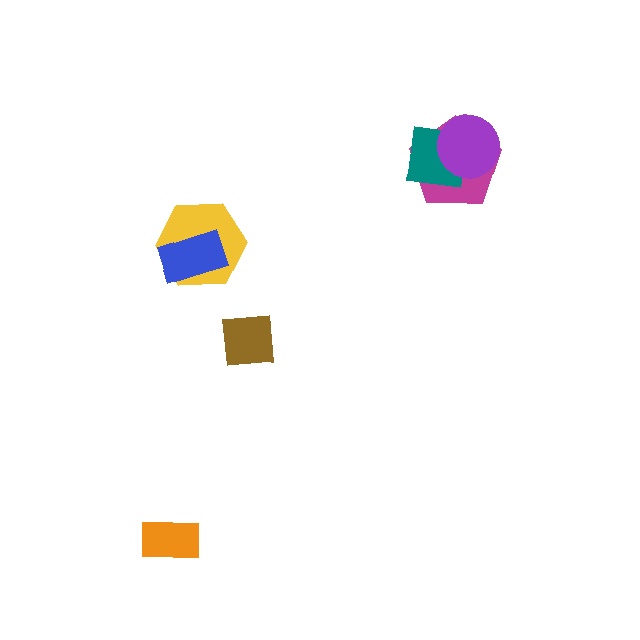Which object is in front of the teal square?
The purple circle is in front of the teal square.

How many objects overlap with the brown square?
0 objects overlap with the brown square.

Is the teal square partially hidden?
Yes, it is partially covered by another shape.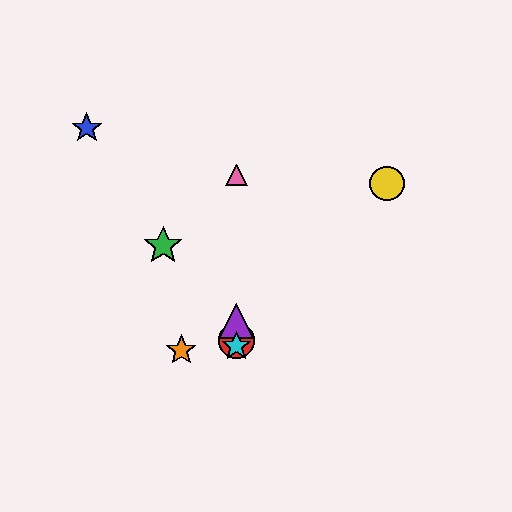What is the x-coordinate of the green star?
The green star is at x≈163.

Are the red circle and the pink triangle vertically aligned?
Yes, both are at x≈236.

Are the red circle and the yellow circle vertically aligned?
No, the red circle is at x≈236 and the yellow circle is at x≈387.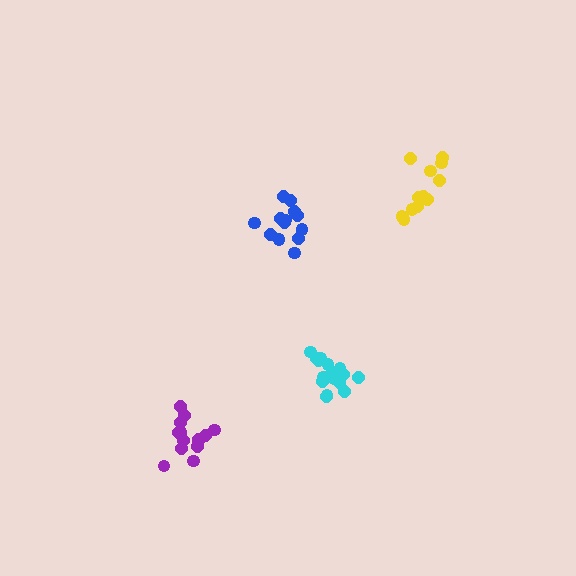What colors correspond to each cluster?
The clusters are colored: purple, blue, yellow, cyan.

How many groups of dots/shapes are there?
There are 4 groups.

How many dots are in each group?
Group 1: 14 dots, Group 2: 13 dots, Group 3: 12 dots, Group 4: 17 dots (56 total).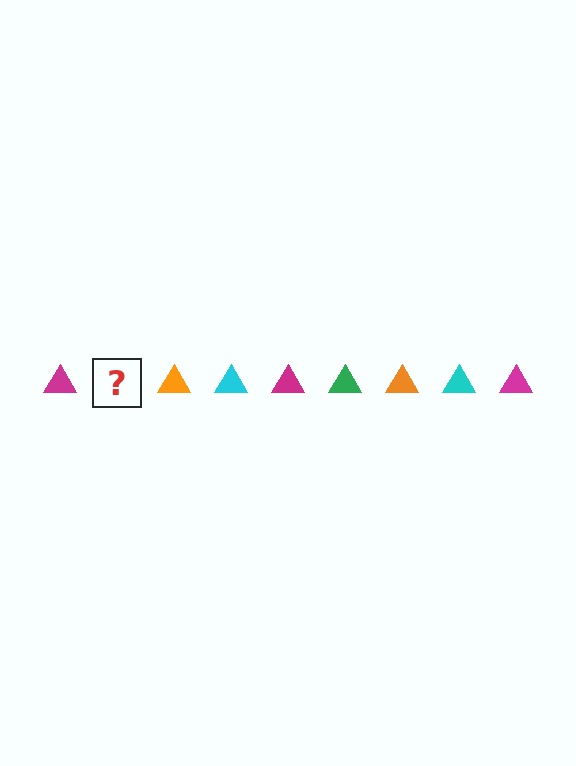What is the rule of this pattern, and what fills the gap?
The rule is that the pattern cycles through magenta, green, orange, cyan triangles. The gap should be filled with a green triangle.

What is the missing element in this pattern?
The missing element is a green triangle.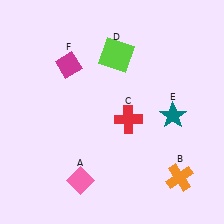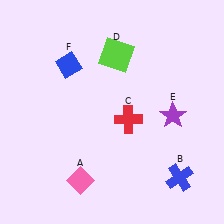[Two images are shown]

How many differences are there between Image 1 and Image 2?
There are 3 differences between the two images.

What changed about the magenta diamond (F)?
In Image 1, F is magenta. In Image 2, it changed to blue.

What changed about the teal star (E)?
In Image 1, E is teal. In Image 2, it changed to purple.